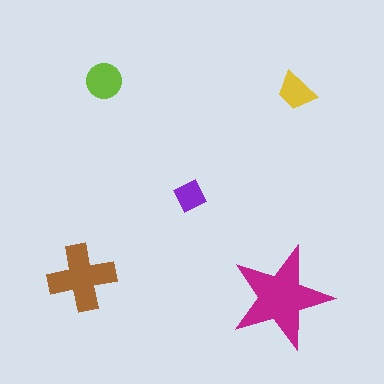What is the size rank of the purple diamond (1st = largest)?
5th.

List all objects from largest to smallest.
The magenta star, the brown cross, the lime circle, the yellow trapezoid, the purple diamond.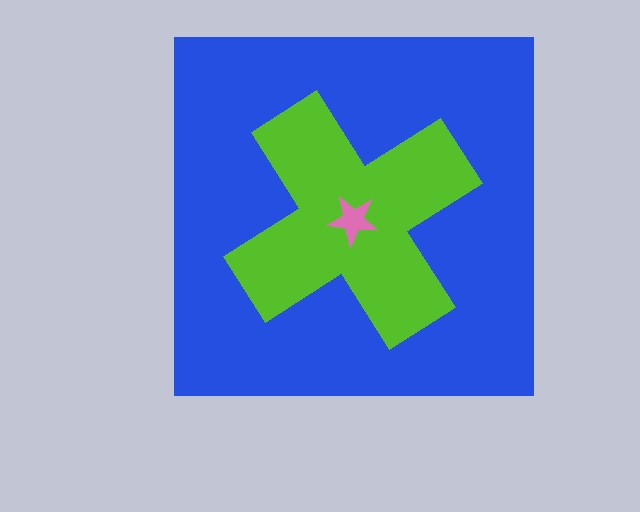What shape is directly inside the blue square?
The lime cross.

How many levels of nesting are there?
3.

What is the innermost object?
The pink star.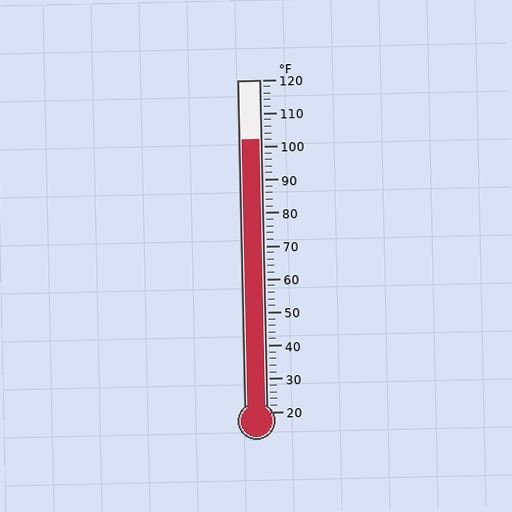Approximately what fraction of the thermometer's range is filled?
The thermometer is filled to approximately 80% of its range.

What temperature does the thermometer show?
The thermometer shows approximately 102°F.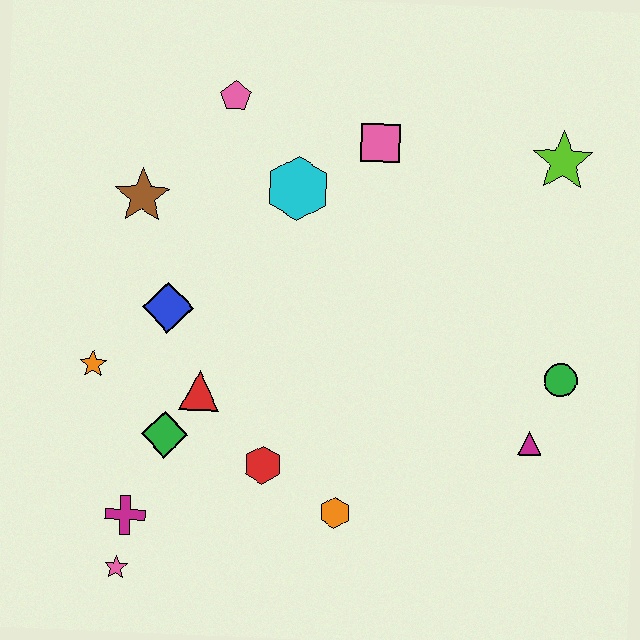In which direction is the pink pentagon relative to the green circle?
The pink pentagon is to the left of the green circle.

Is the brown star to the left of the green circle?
Yes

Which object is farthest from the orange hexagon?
The pink pentagon is farthest from the orange hexagon.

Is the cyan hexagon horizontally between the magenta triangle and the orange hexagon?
No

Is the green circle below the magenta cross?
No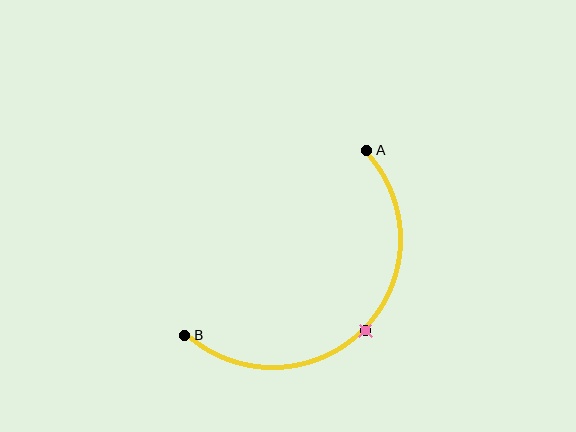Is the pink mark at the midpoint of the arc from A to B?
Yes. The pink mark lies on the arc at equal arc-length from both A and B — it is the arc midpoint.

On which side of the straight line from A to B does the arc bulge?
The arc bulges below and to the right of the straight line connecting A and B.